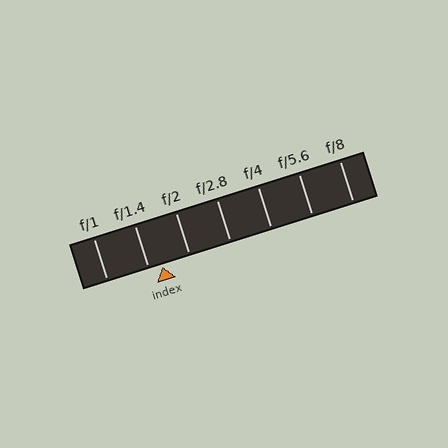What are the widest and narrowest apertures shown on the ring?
The widest aperture shown is f/1 and the narrowest is f/8.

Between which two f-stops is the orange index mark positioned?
The index mark is between f/1.4 and f/2.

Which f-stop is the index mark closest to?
The index mark is closest to f/1.4.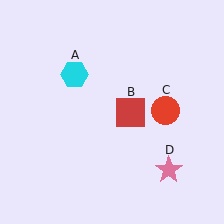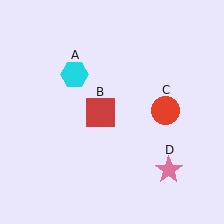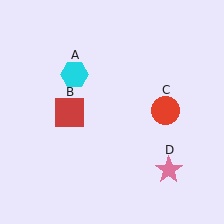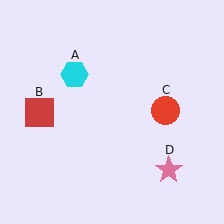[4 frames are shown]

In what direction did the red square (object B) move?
The red square (object B) moved left.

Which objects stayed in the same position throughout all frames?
Cyan hexagon (object A) and red circle (object C) and pink star (object D) remained stationary.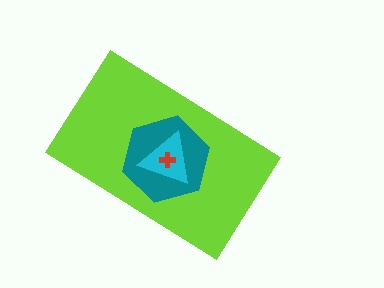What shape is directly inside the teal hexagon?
The cyan triangle.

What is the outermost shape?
The lime rectangle.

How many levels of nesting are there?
4.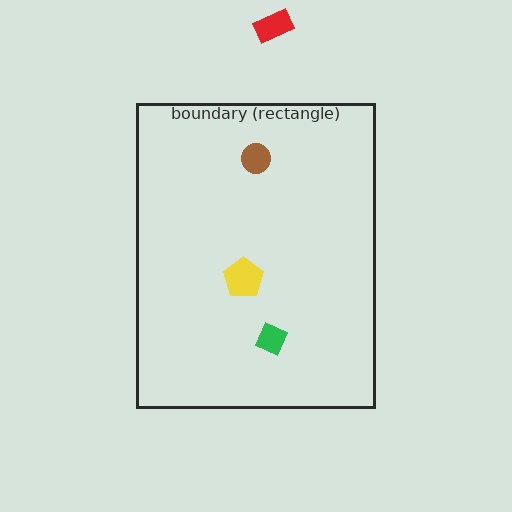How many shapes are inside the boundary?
3 inside, 1 outside.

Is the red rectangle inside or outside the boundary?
Outside.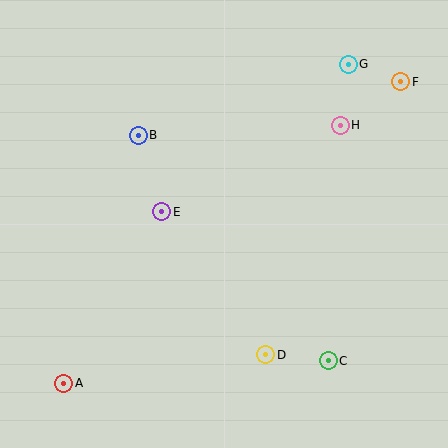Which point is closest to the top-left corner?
Point B is closest to the top-left corner.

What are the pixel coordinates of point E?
Point E is at (162, 212).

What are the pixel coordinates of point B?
Point B is at (138, 135).